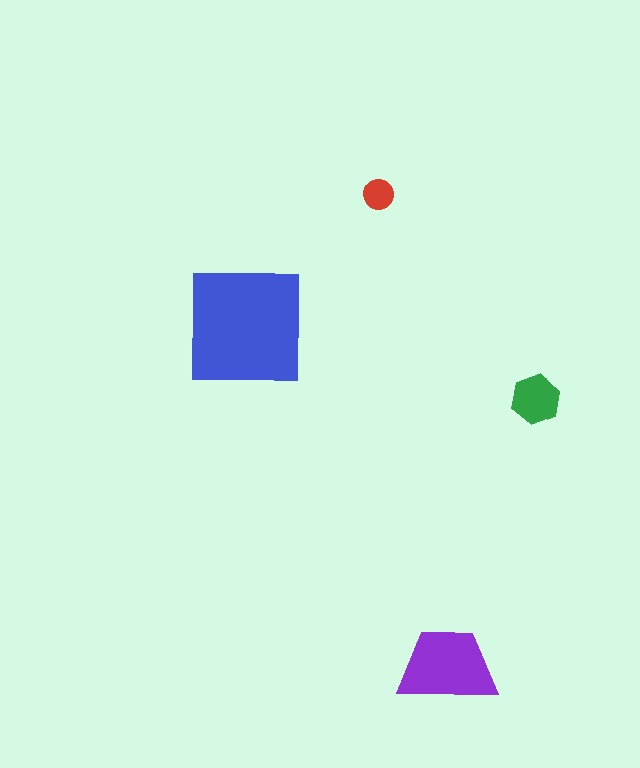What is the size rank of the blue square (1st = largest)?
1st.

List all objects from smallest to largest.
The red circle, the green hexagon, the purple trapezoid, the blue square.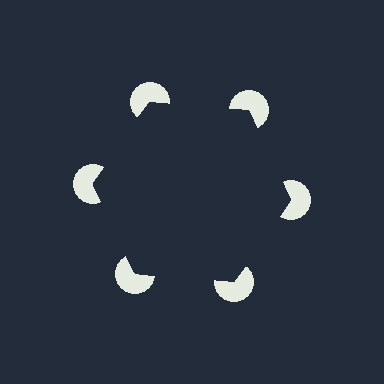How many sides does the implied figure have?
6 sides.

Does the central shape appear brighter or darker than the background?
It typically appears slightly darker than the background, even though no actual brightness change is drawn.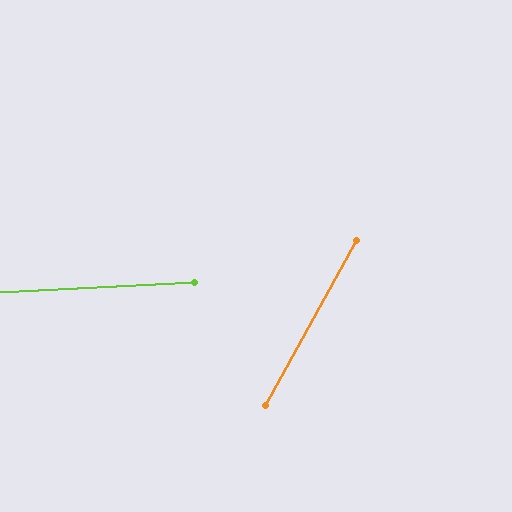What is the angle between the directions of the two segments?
Approximately 58 degrees.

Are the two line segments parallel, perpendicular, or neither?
Neither parallel nor perpendicular — they differ by about 58°.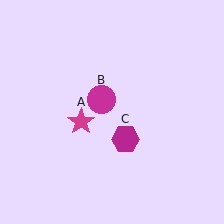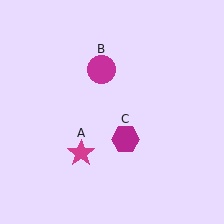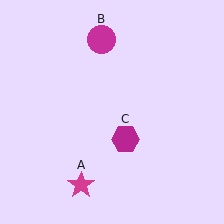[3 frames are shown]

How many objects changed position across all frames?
2 objects changed position: magenta star (object A), magenta circle (object B).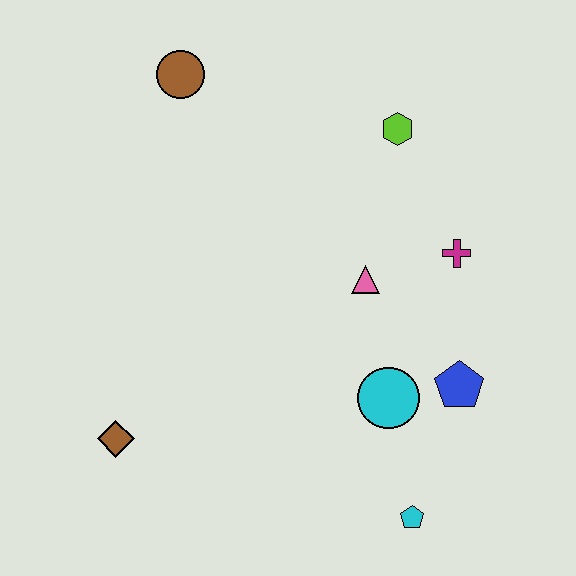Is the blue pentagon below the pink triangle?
Yes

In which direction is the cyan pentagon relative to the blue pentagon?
The cyan pentagon is below the blue pentagon.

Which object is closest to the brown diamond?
The cyan circle is closest to the brown diamond.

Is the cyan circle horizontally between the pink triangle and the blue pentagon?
Yes